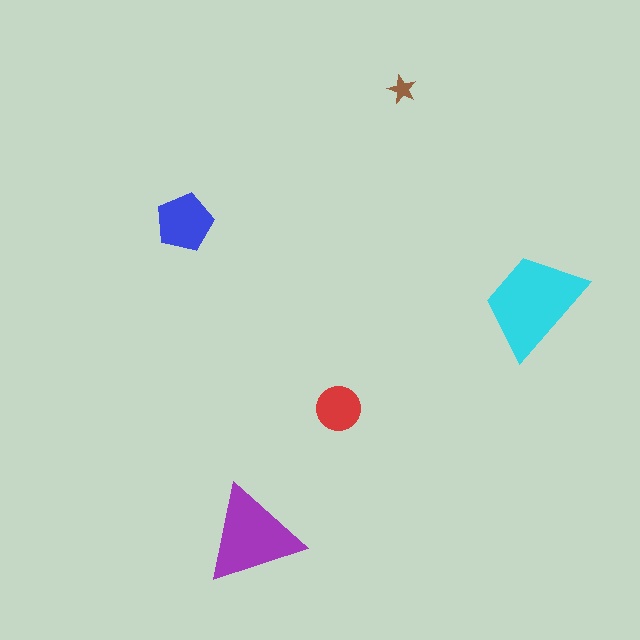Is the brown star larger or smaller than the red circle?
Smaller.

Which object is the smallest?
The brown star.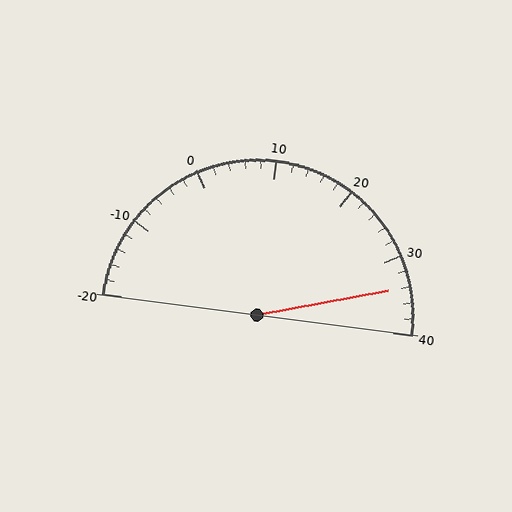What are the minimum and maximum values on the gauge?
The gauge ranges from -20 to 40.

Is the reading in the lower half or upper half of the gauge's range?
The reading is in the upper half of the range (-20 to 40).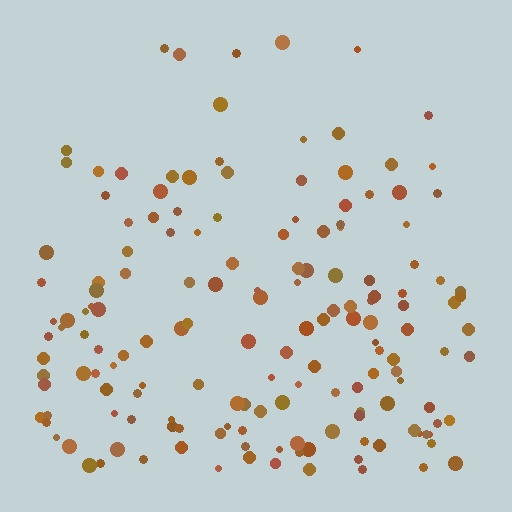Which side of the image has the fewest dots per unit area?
The top.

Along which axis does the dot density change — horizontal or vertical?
Vertical.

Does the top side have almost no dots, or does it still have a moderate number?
Still a moderate number, just noticeably fewer than the bottom.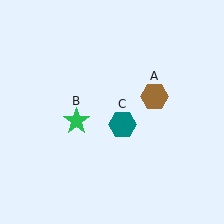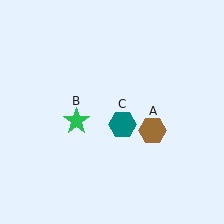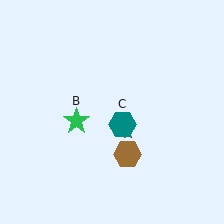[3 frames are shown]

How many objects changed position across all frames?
1 object changed position: brown hexagon (object A).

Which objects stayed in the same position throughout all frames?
Green star (object B) and teal hexagon (object C) remained stationary.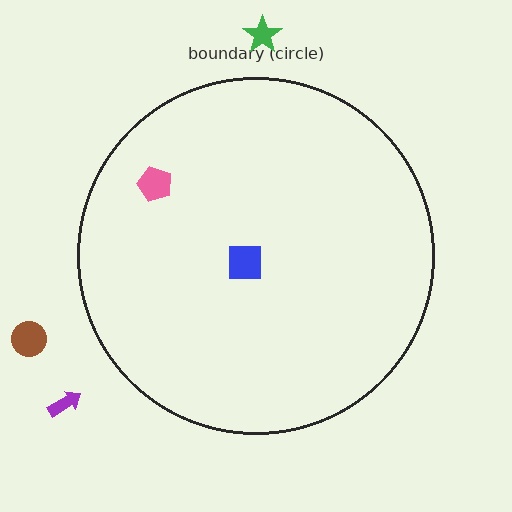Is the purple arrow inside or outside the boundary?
Outside.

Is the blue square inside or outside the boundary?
Inside.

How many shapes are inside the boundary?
2 inside, 3 outside.